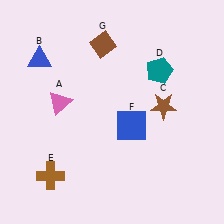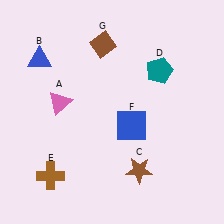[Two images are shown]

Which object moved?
The brown star (C) moved down.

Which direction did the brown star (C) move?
The brown star (C) moved down.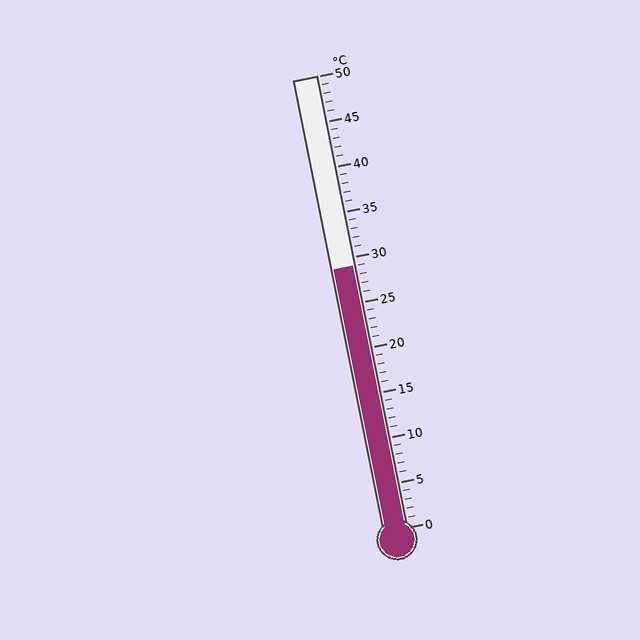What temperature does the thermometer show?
The thermometer shows approximately 29°C.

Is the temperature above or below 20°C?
The temperature is above 20°C.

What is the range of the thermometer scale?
The thermometer scale ranges from 0°C to 50°C.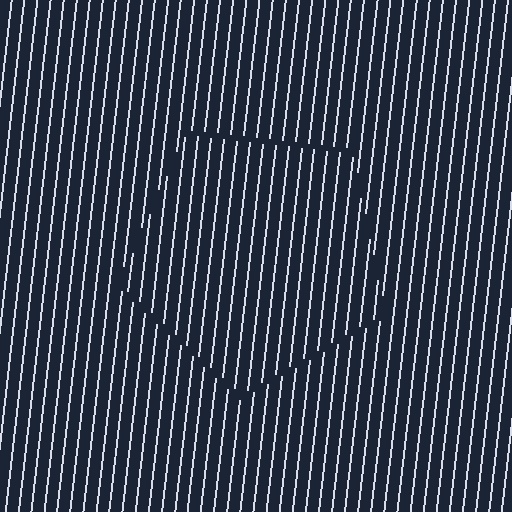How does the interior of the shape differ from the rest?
The interior of the shape contains the same grating, shifted by half a period — the contour is defined by the phase discontinuity where line-ends from the inner and outer gratings abut.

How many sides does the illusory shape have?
5 sides — the line-ends trace a pentagon.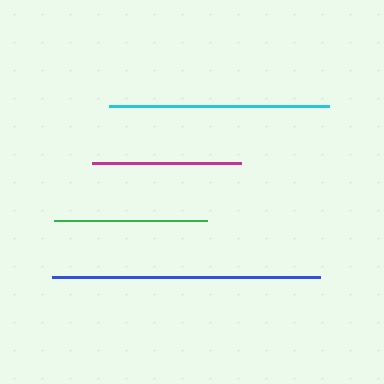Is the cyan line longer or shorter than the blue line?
The blue line is longer than the cyan line.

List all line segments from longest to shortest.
From longest to shortest: blue, cyan, green, magenta.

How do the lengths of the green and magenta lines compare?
The green and magenta lines are approximately the same length.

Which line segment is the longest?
The blue line is the longest at approximately 268 pixels.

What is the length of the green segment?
The green segment is approximately 154 pixels long.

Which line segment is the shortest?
The magenta line is the shortest at approximately 148 pixels.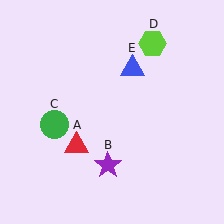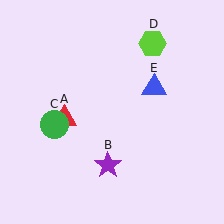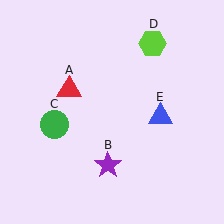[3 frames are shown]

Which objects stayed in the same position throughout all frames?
Purple star (object B) and green circle (object C) and lime hexagon (object D) remained stationary.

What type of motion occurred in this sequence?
The red triangle (object A), blue triangle (object E) rotated clockwise around the center of the scene.